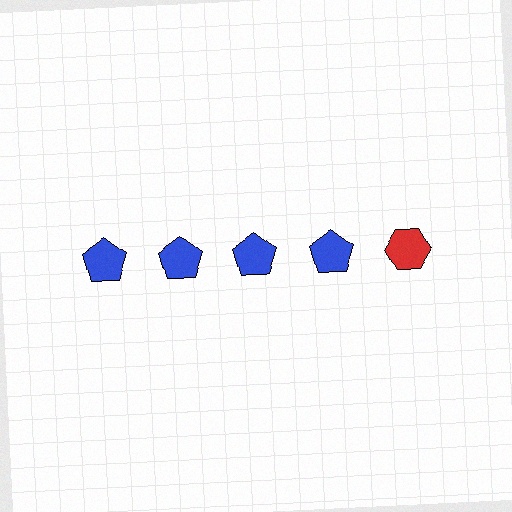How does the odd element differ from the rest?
It differs in both color (red instead of blue) and shape (hexagon instead of pentagon).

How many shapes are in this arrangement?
There are 5 shapes arranged in a grid pattern.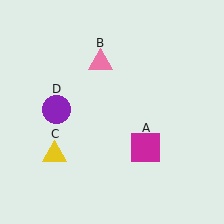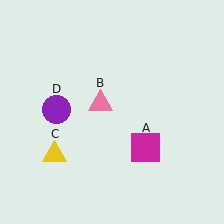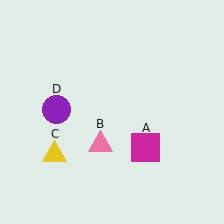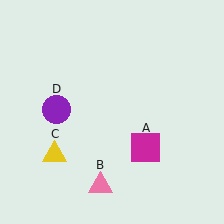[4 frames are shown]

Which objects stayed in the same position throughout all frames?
Magenta square (object A) and yellow triangle (object C) and purple circle (object D) remained stationary.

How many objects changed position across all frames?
1 object changed position: pink triangle (object B).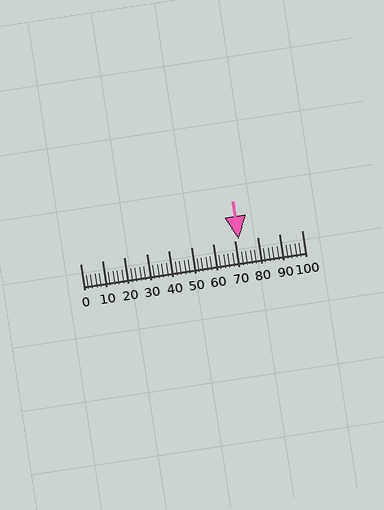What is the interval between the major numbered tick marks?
The major tick marks are spaced 10 units apart.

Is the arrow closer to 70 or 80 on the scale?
The arrow is closer to 70.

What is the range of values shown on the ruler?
The ruler shows values from 0 to 100.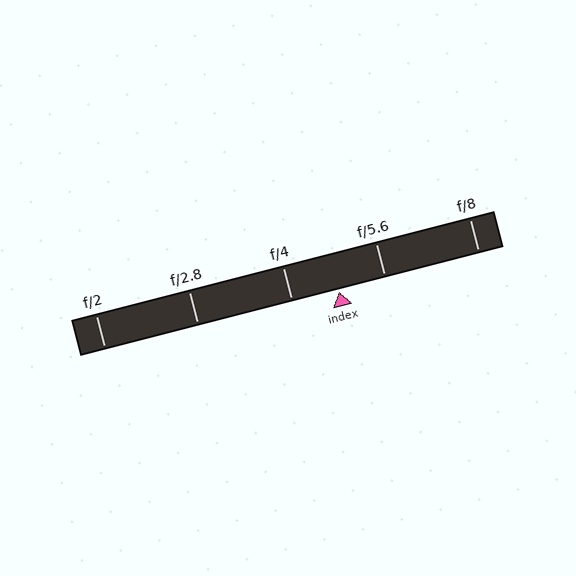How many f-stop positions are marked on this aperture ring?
There are 5 f-stop positions marked.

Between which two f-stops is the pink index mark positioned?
The index mark is between f/4 and f/5.6.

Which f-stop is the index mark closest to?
The index mark is closest to f/5.6.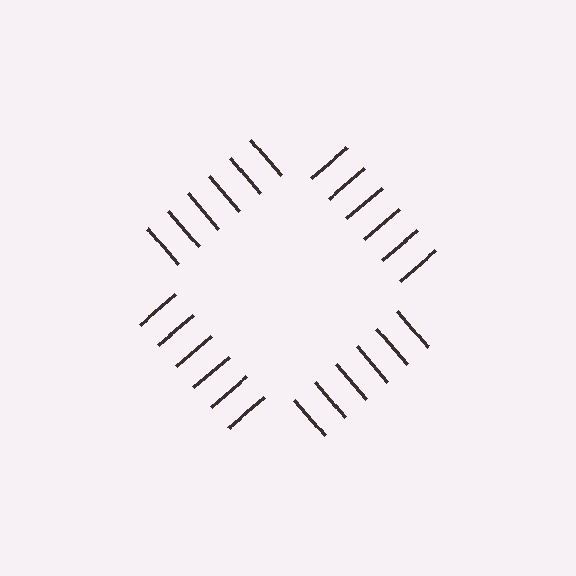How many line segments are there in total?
24 — 6 along each of the 4 edges.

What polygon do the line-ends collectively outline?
An illusory square — the line segments terminate on its edges but no continuous stroke is drawn.